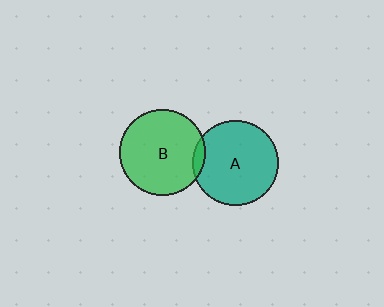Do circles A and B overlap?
Yes.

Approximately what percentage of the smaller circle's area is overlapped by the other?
Approximately 5%.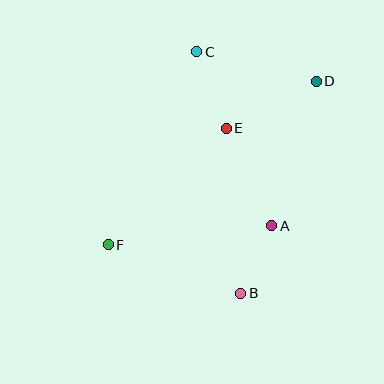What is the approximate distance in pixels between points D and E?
The distance between D and E is approximately 102 pixels.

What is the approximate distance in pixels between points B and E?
The distance between B and E is approximately 166 pixels.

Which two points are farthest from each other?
Points D and F are farthest from each other.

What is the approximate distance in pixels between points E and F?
The distance between E and F is approximately 166 pixels.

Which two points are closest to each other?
Points A and B are closest to each other.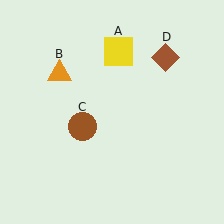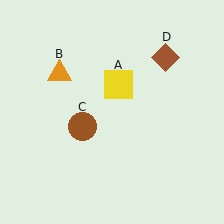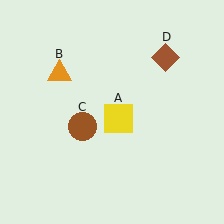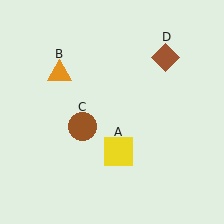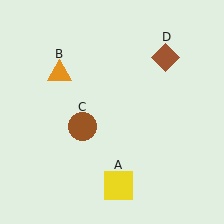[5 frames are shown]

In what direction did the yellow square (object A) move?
The yellow square (object A) moved down.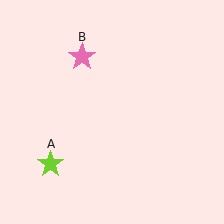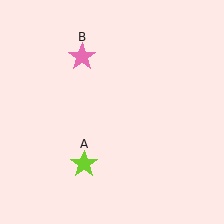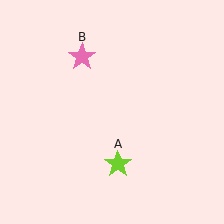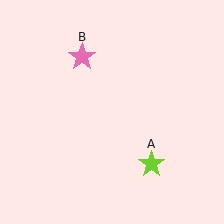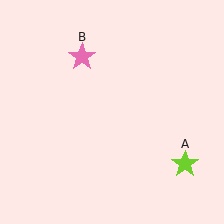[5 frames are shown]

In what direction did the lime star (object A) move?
The lime star (object A) moved right.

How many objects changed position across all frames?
1 object changed position: lime star (object A).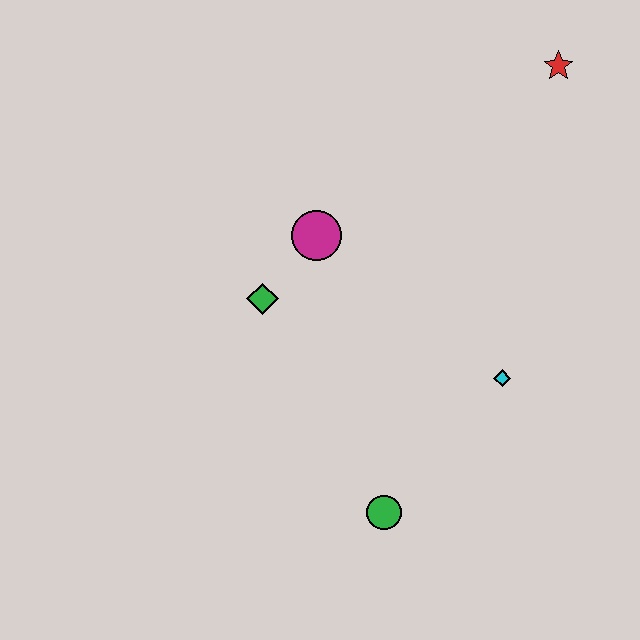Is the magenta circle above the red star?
No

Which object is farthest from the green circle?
The red star is farthest from the green circle.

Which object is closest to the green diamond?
The magenta circle is closest to the green diamond.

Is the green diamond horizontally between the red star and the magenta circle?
No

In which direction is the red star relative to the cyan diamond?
The red star is above the cyan diamond.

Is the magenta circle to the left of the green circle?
Yes